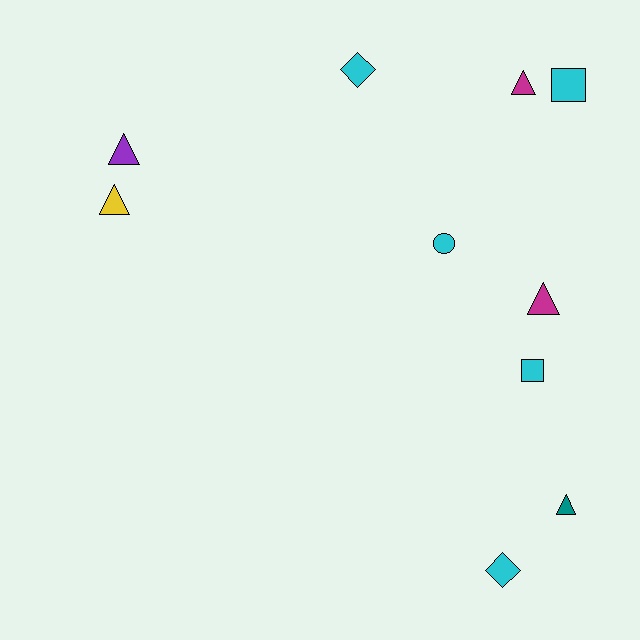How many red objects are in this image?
There are no red objects.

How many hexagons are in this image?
There are no hexagons.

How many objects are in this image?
There are 10 objects.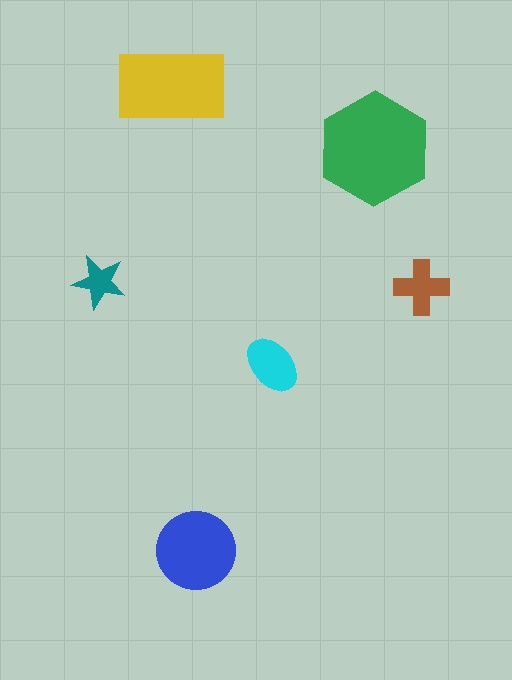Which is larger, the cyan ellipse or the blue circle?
The blue circle.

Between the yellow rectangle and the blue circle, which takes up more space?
The yellow rectangle.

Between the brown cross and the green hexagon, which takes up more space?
The green hexagon.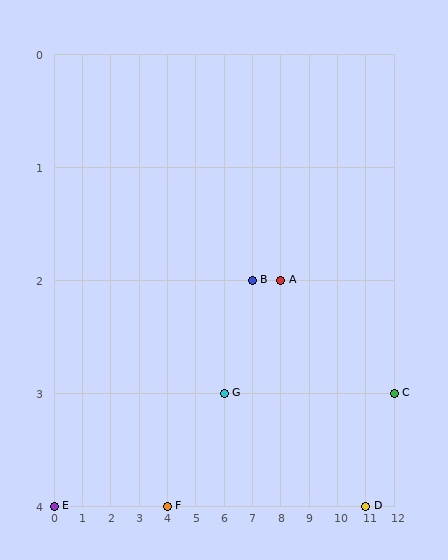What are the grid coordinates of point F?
Point F is at grid coordinates (4, 4).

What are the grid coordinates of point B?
Point B is at grid coordinates (7, 2).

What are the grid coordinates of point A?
Point A is at grid coordinates (8, 2).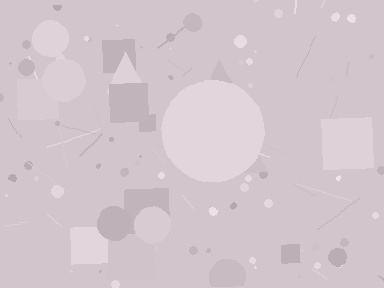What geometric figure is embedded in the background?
A circle is embedded in the background.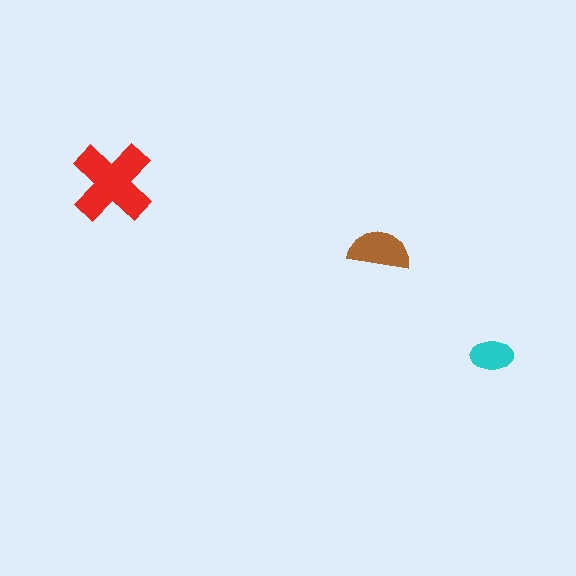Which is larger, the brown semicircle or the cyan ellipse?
The brown semicircle.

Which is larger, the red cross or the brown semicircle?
The red cross.